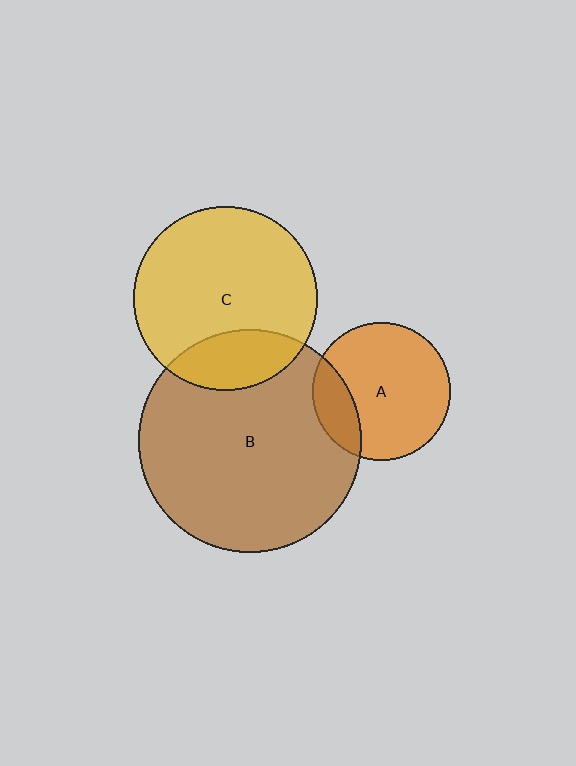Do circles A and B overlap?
Yes.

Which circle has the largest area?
Circle B (brown).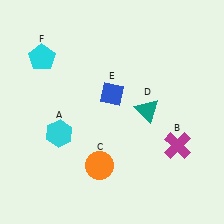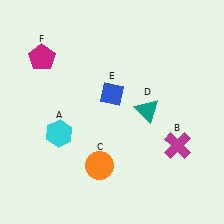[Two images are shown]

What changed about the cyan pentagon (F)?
In Image 1, F is cyan. In Image 2, it changed to magenta.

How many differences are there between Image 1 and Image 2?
There is 1 difference between the two images.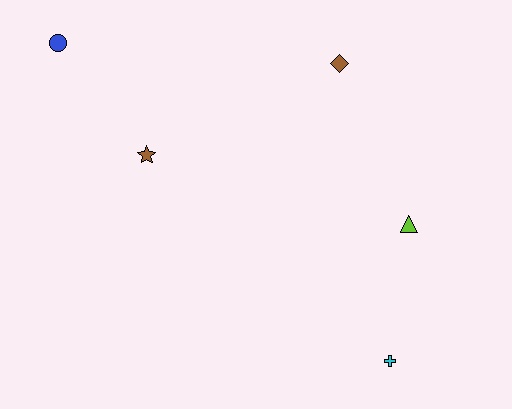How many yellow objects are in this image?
There are no yellow objects.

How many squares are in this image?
There are no squares.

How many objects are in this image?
There are 5 objects.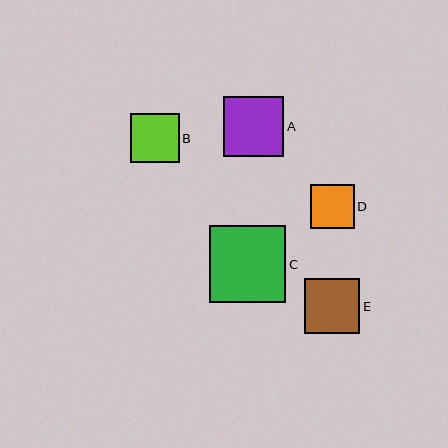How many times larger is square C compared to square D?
Square C is approximately 1.7 times the size of square D.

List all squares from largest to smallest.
From largest to smallest: C, A, E, B, D.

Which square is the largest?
Square C is the largest with a size of approximately 76 pixels.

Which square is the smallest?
Square D is the smallest with a size of approximately 44 pixels.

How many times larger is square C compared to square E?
Square C is approximately 1.4 times the size of square E.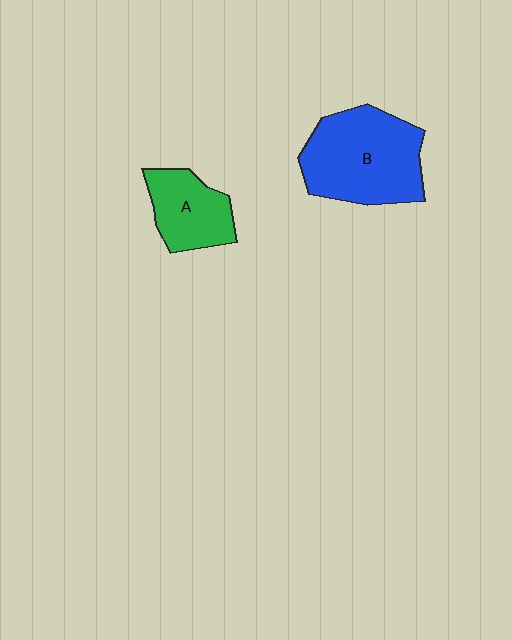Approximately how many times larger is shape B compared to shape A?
Approximately 1.8 times.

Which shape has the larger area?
Shape B (blue).